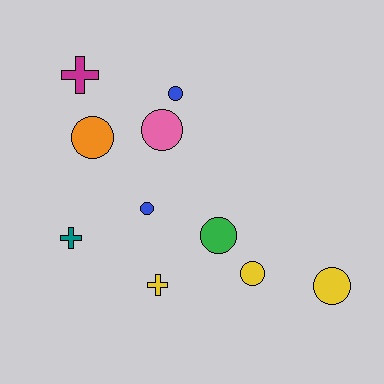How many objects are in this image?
There are 10 objects.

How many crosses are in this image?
There are 3 crosses.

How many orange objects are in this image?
There is 1 orange object.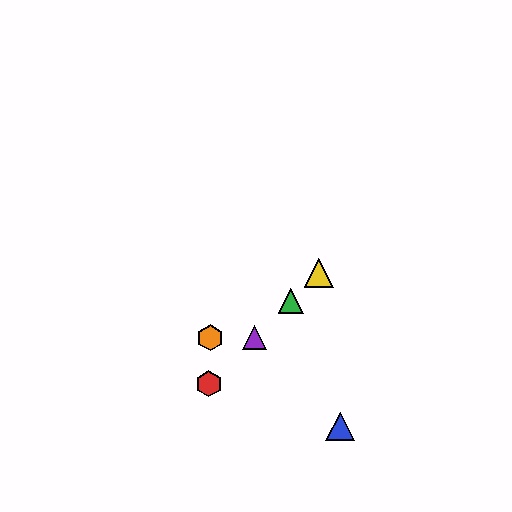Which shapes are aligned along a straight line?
The red hexagon, the green triangle, the yellow triangle, the purple triangle are aligned along a straight line.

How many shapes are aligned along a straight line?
4 shapes (the red hexagon, the green triangle, the yellow triangle, the purple triangle) are aligned along a straight line.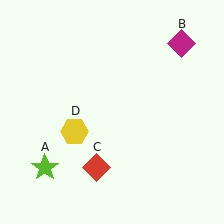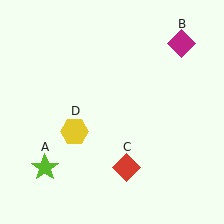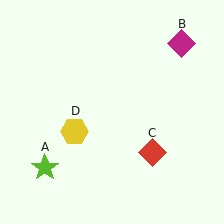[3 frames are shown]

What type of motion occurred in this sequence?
The red diamond (object C) rotated counterclockwise around the center of the scene.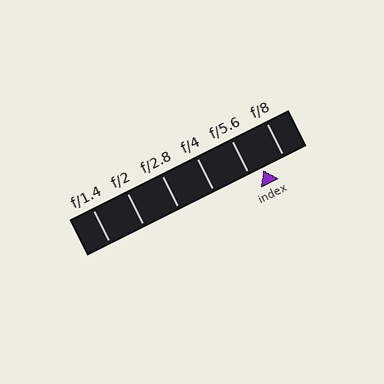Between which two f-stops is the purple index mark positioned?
The index mark is between f/5.6 and f/8.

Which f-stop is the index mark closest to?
The index mark is closest to f/5.6.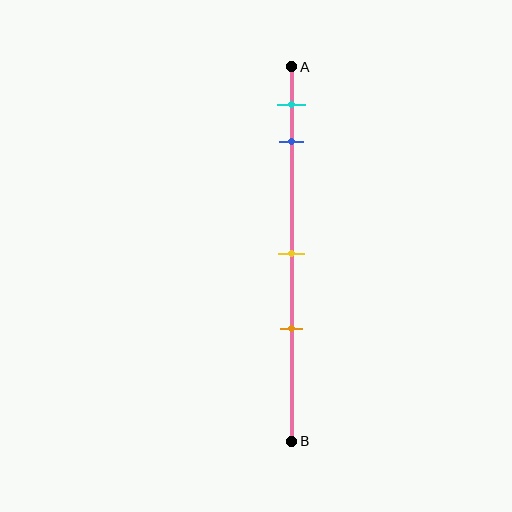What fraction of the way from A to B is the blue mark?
The blue mark is approximately 20% (0.2) of the way from A to B.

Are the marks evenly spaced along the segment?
No, the marks are not evenly spaced.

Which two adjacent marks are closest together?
The cyan and blue marks are the closest adjacent pair.